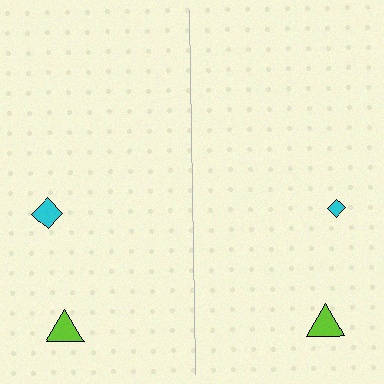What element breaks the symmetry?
The cyan diamond on the right side has a different size than its mirror counterpart.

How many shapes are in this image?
There are 4 shapes in this image.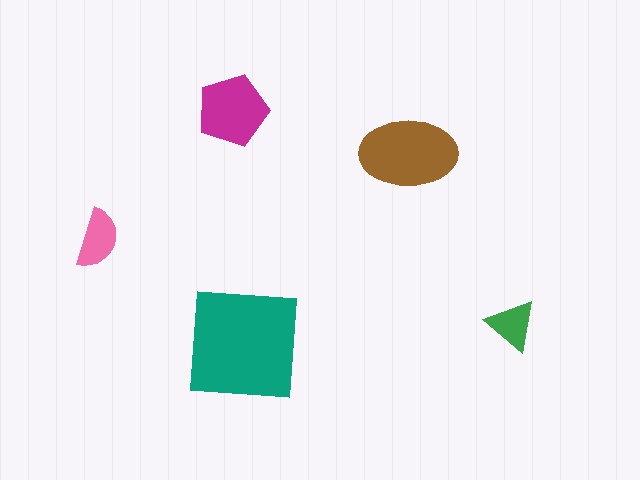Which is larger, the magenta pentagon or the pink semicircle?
The magenta pentagon.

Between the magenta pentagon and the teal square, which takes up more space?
The teal square.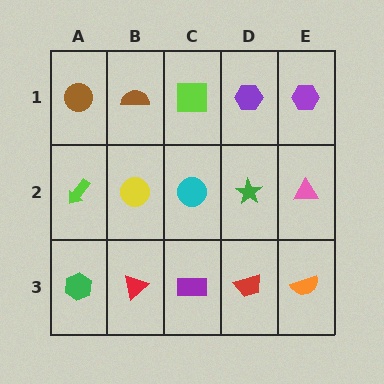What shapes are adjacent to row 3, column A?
A lime arrow (row 2, column A), a red triangle (row 3, column B).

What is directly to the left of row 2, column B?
A lime arrow.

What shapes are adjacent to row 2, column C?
A lime square (row 1, column C), a purple rectangle (row 3, column C), a yellow circle (row 2, column B), a green star (row 2, column D).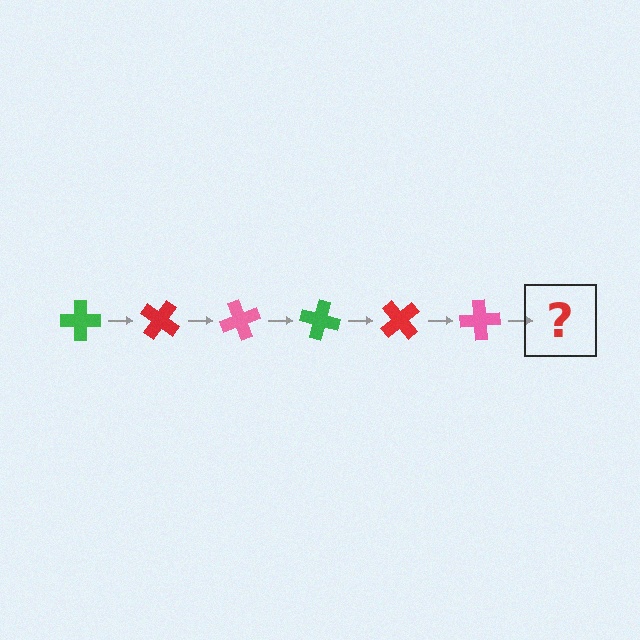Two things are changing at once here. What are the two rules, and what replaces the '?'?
The two rules are that it rotates 35 degrees each step and the color cycles through green, red, and pink. The '?' should be a green cross, rotated 210 degrees from the start.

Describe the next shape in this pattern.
It should be a green cross, rotated 210 degrees from the start.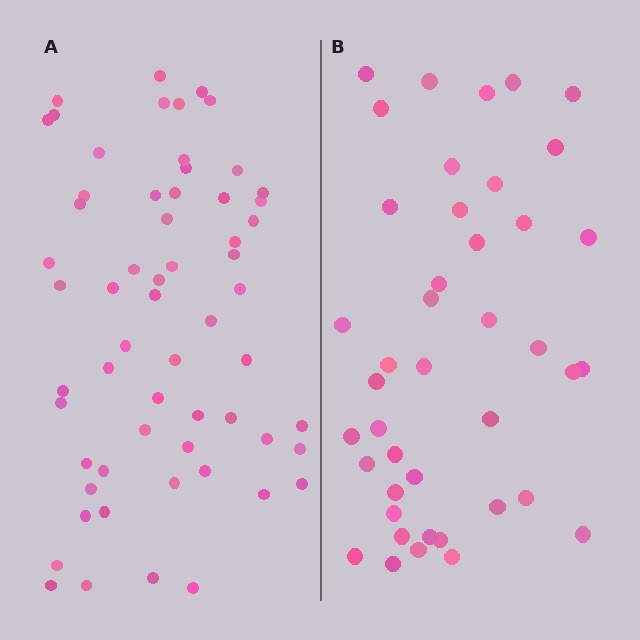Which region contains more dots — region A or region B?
Region A (the left region) has more dots.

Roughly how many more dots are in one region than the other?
Region A has approximately 20 more dots than region B.